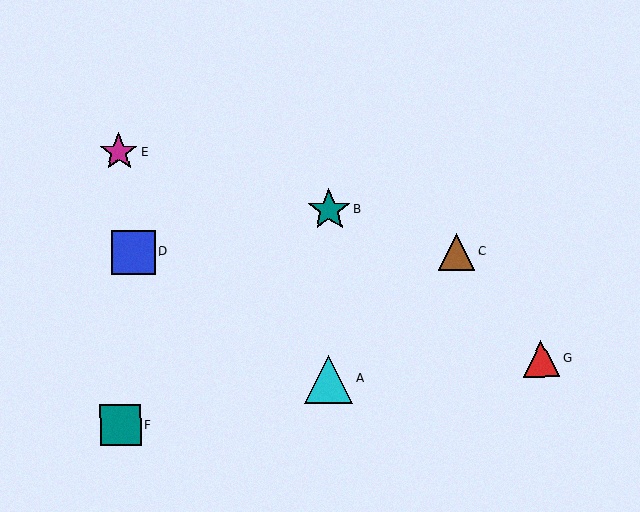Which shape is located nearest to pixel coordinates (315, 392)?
The cyan triangle (labeled A) at (329, 379) is nearest to that location.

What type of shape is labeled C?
Shape C is a brown triangle.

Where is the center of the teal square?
The center of the teal square is at (120, 425).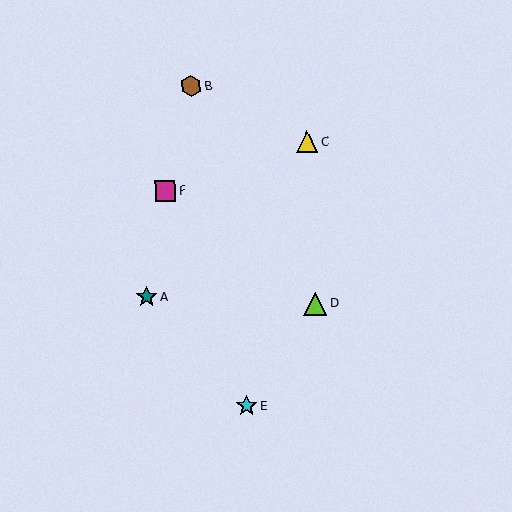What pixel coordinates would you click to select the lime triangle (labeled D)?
Click at (315, 304) to select the lime triangle D.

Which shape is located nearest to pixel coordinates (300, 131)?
The yellow triangle (labeled C) at (307, 141) is nearest to that location.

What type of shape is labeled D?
Shape D is a lime triangle.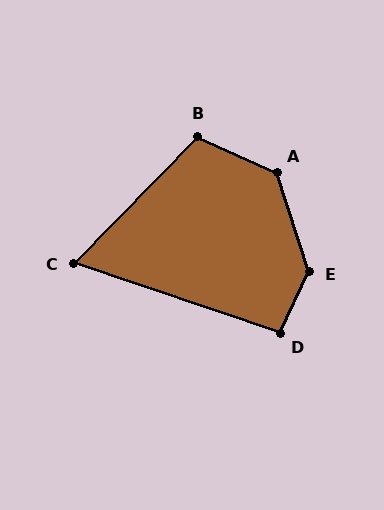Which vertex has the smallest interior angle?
C, at approximately 64 degrees.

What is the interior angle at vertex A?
Approximately 132 degrees (obtuse).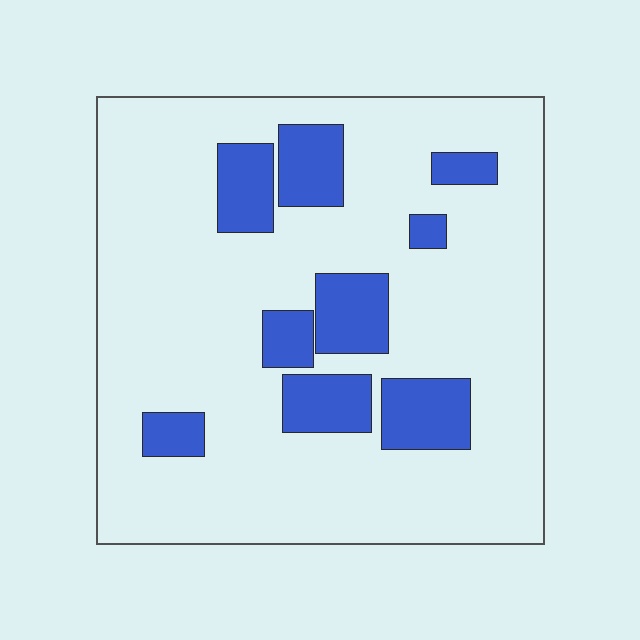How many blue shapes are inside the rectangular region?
9.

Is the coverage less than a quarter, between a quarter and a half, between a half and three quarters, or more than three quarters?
Less than a quarter.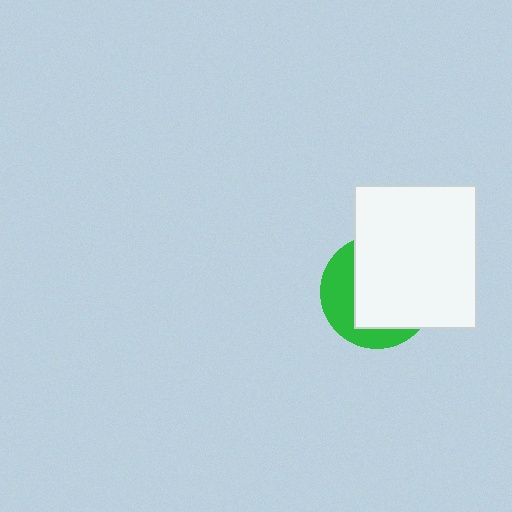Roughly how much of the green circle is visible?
A small part of it is visible (roughly 34%).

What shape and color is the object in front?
The object in front is a white rectangle.